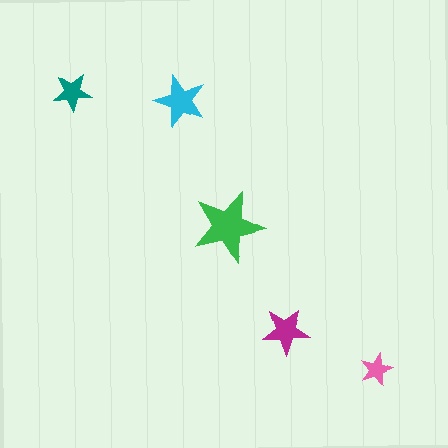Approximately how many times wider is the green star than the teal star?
About 2 times wider.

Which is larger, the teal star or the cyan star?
The cyan one.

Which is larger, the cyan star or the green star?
The green one.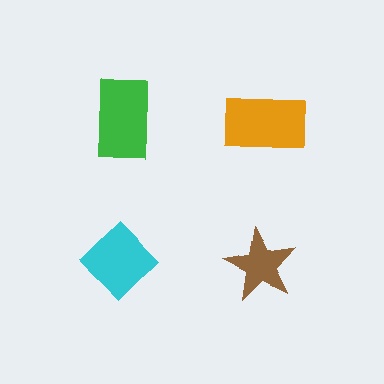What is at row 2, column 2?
A brown star.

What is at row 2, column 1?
A cyan diamond.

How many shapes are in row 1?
2 shapes.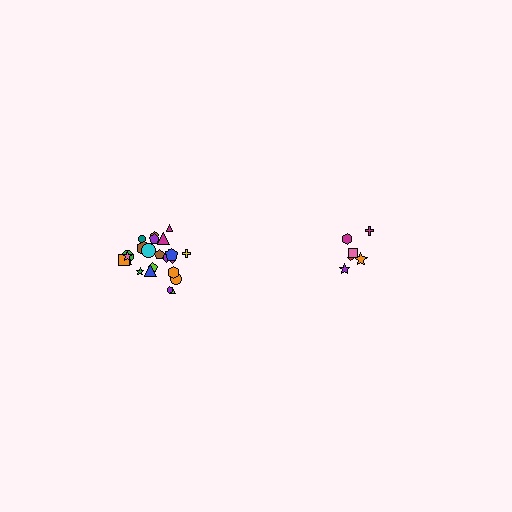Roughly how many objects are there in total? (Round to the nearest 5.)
Roughly 30 objects in total.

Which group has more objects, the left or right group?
The left group.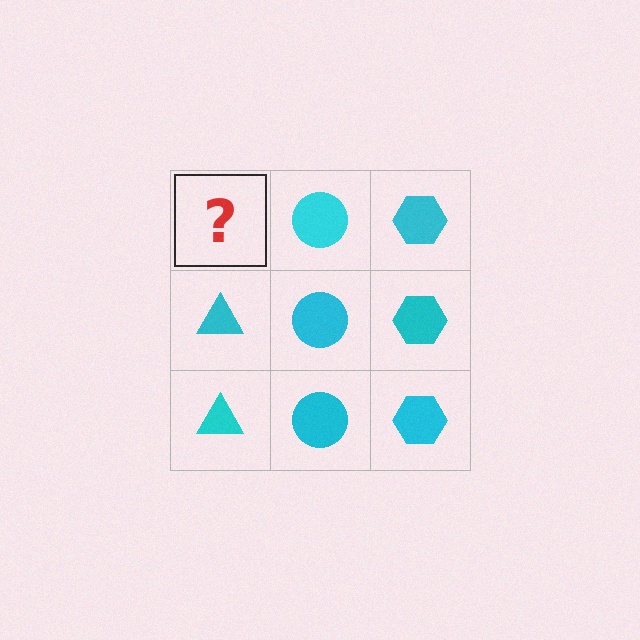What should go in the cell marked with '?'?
The missing cell should contain a cyan triangle.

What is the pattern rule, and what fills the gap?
The rule is that each column has a consistent shape. The gap should be filled with a cyan triangle.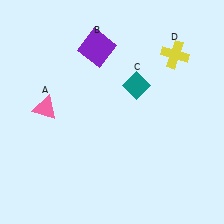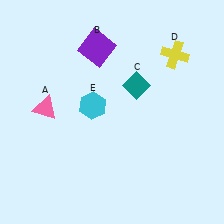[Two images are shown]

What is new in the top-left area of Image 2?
A cyan hexagon (E) was added in the top-left area of Image 2.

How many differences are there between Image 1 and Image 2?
There is 1 difference between the two images.